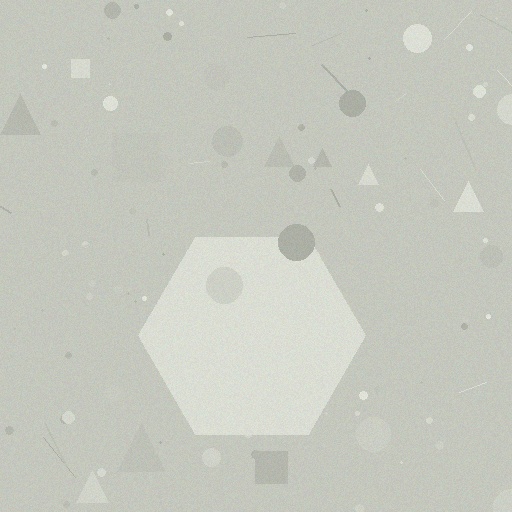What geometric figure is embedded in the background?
A hexagon is embedded in the background.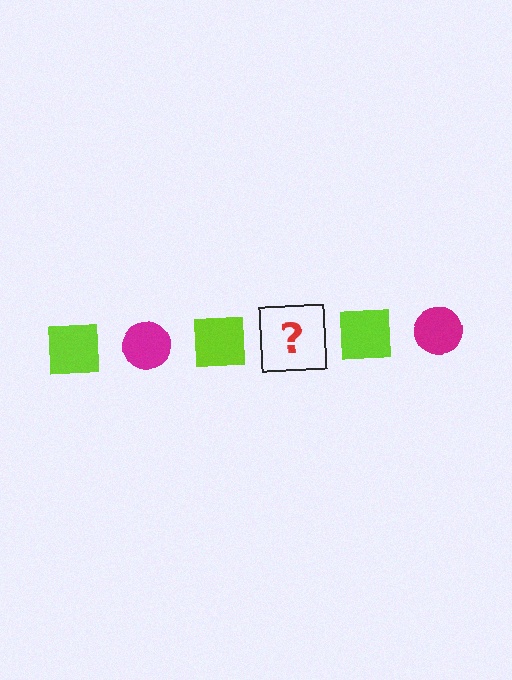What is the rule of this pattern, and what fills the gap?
The rule is that the pattern alternates between lime square and magenta circle. The gap should be filled with a magenta circle.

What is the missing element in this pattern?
The missing element is a magenta circle.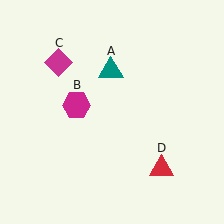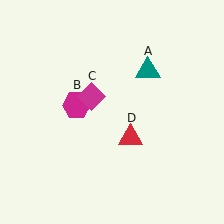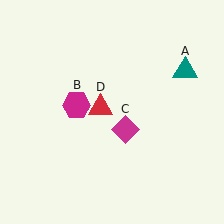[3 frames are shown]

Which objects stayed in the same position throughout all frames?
Magenta hexagon (object B) remained stationary.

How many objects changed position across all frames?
3 objects changed position: teal triangle (object A), magenta diamond (object C), red triangle (object D).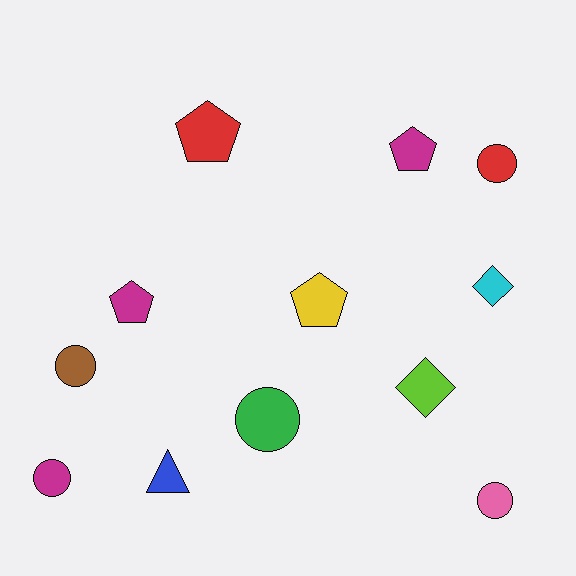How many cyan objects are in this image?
There is 1 cyan object.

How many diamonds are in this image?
There are 2 diamonds.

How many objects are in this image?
There are 12 objects.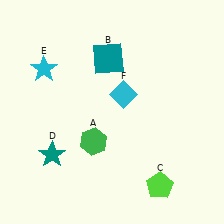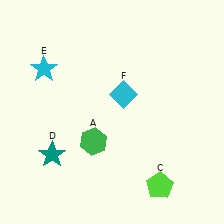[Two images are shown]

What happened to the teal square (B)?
The teal square (B) was removed in Image 2. It was in the top-left area of Image 1.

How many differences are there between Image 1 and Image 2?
There is 1 difference between the two images.